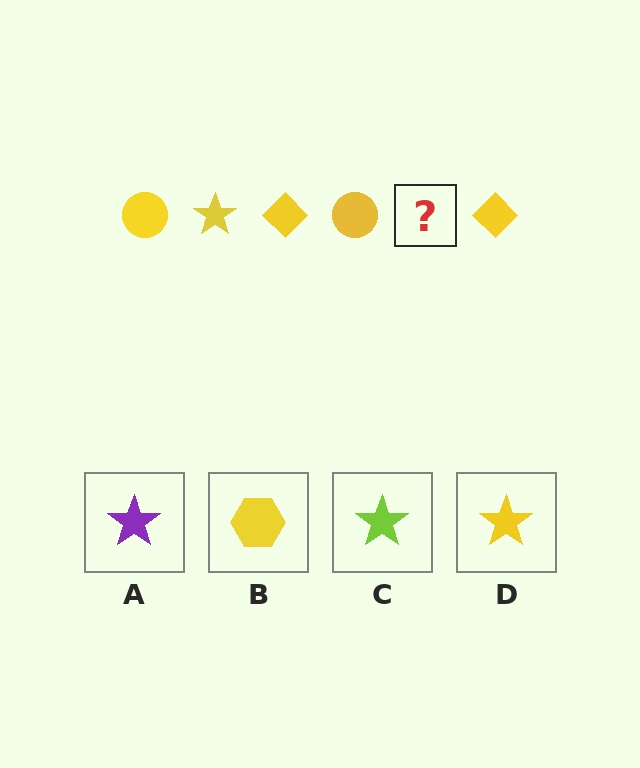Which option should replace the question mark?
Option D.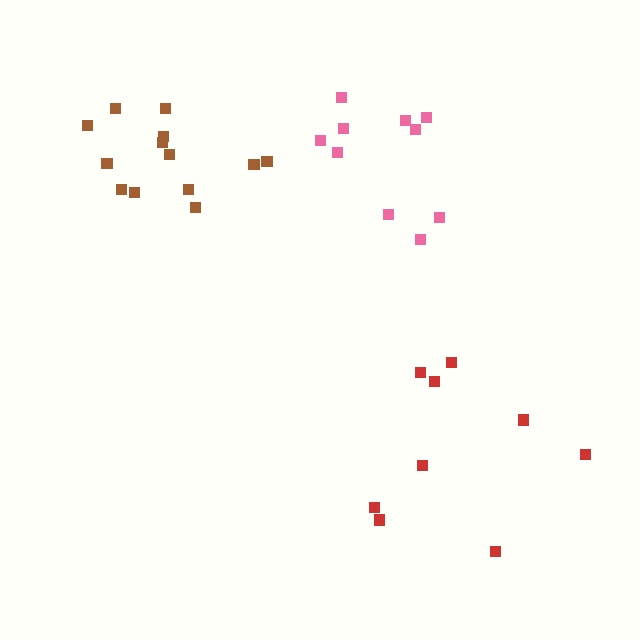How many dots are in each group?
Group 1: 13 dots, Group 2: 9 dots, Group 3: 10 dots (32 total).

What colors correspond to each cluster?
The clusters are colored: brown, red, pink.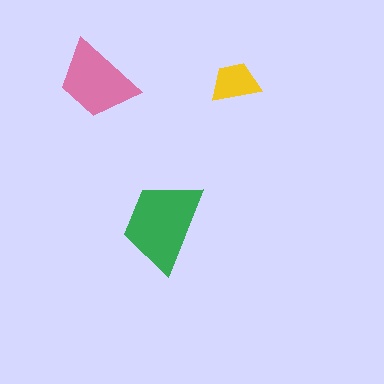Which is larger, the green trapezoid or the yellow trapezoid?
The green one.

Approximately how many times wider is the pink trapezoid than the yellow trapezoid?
About 1.5 times wider.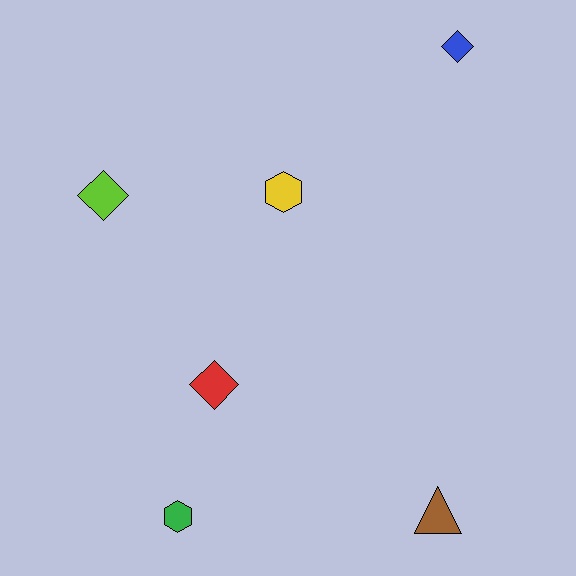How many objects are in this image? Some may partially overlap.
There are 6 objects.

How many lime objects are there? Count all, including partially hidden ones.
There is 1 lime object.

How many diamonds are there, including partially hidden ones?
There are 3 diamonds.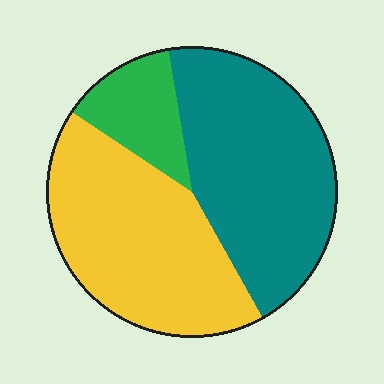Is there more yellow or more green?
Yellow.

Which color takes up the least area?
Green, at roughly 15%.